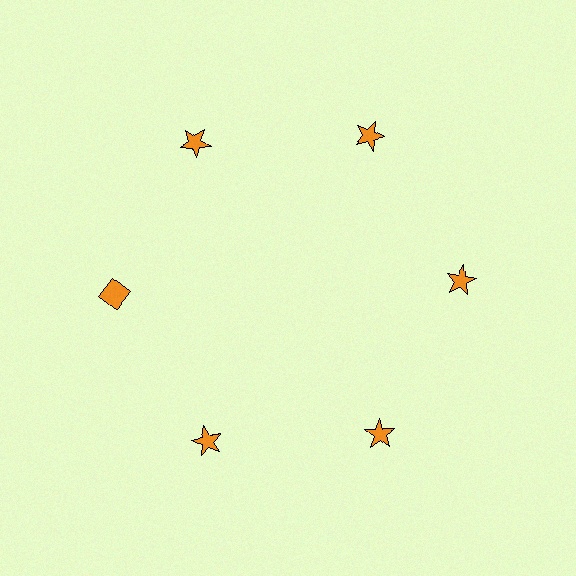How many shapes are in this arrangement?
There are 6 shapes arranged in a ring pattern.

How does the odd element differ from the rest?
It has a different shape: diamond instead of star.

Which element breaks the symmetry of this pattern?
The orange diamond at roughly the 9 o'clock position breaks the symmetry. All other shapes are orange stars.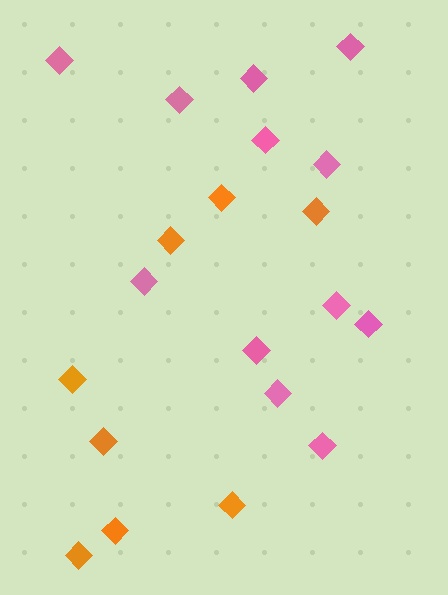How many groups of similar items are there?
There are 2 groups: one group of orange diamonds (8) and one group of pink diamonds (12).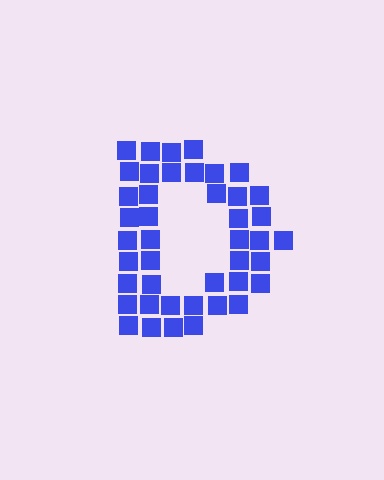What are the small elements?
The small elements are squares.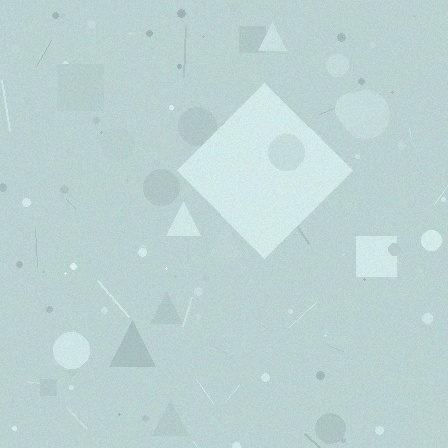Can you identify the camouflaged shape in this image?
The camouflaged shape is a diamond.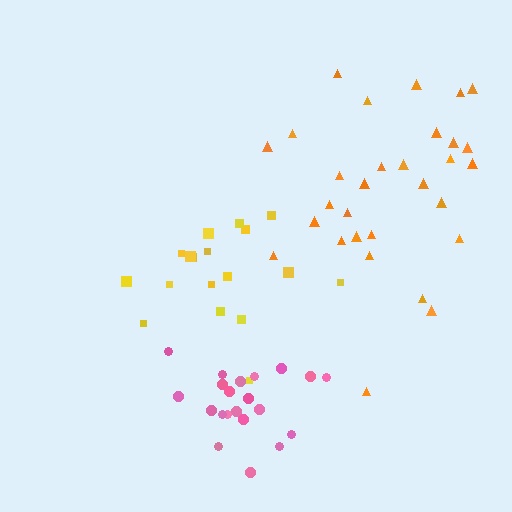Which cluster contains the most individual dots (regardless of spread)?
Orange (30).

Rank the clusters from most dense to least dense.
pink, yellow, orange.